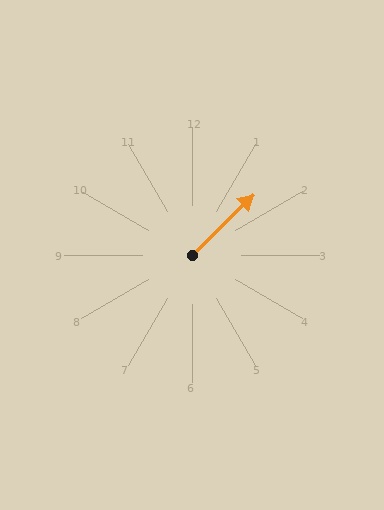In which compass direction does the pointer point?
Northeast.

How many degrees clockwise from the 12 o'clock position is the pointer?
Approximately 45 degrees.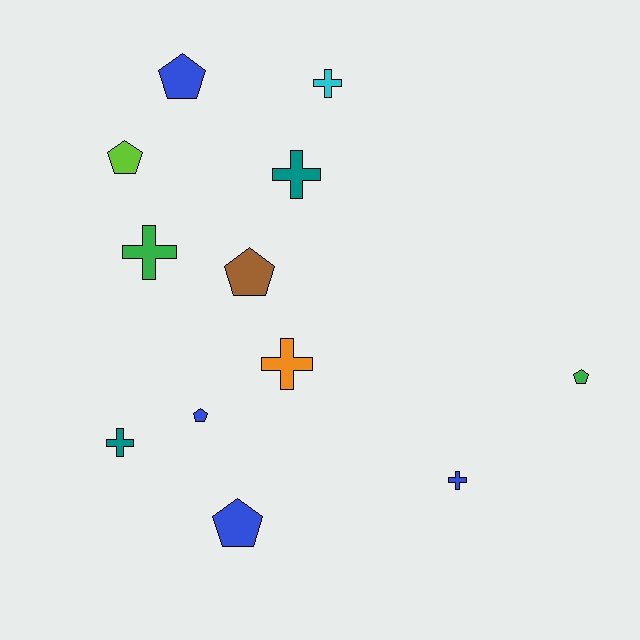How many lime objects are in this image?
There is 1 lime object.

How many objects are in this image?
There are 12 objects.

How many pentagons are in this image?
There are 6 pentagons.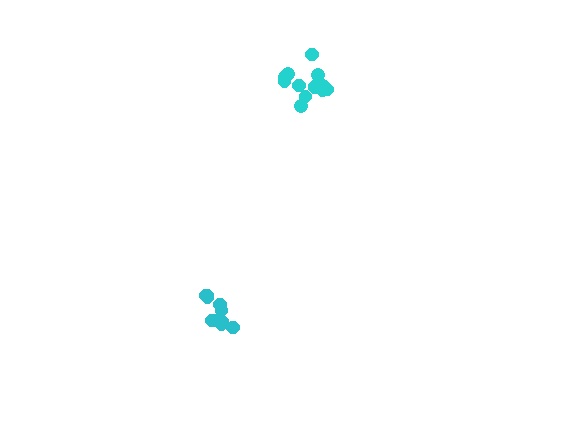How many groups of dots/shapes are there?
There are 2 groups.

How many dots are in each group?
Group 1: 10 dots, Group 2: 13 dots (23 total).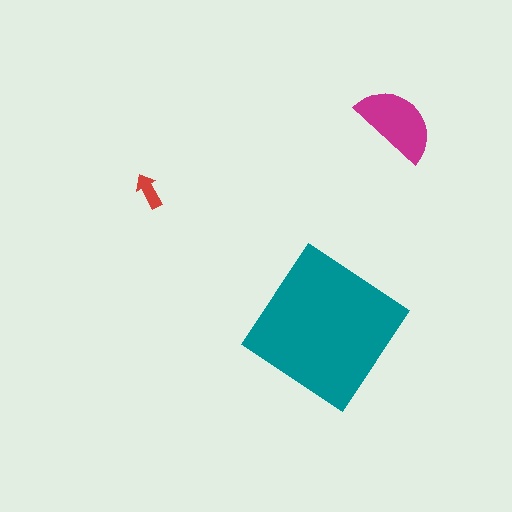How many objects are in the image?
There are 3 objects in the image.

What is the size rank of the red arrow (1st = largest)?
3rd.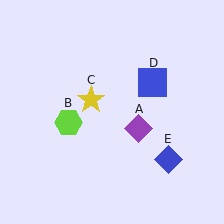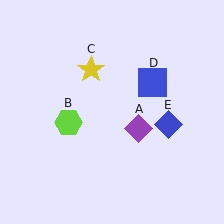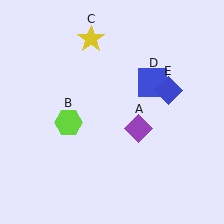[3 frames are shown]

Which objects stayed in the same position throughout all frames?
Purple diamond (object A) and lime hexagon (object B) and blue square (object D) remained stationary.